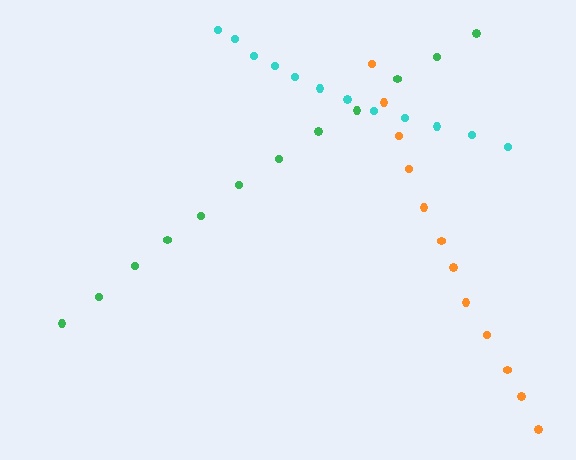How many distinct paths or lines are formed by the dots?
There are 3 distinct paths.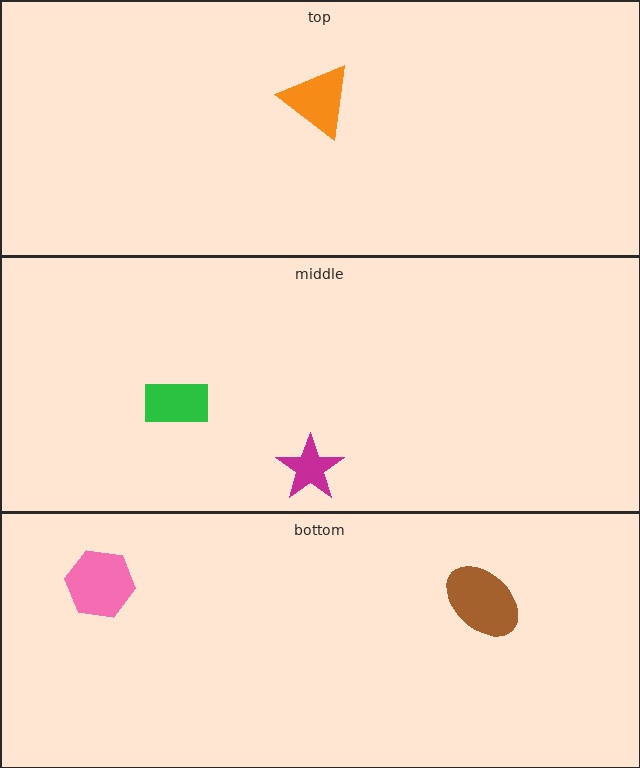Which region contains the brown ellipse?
The bottom region.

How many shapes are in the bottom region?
2.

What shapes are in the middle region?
The magenta star, the green rectangle.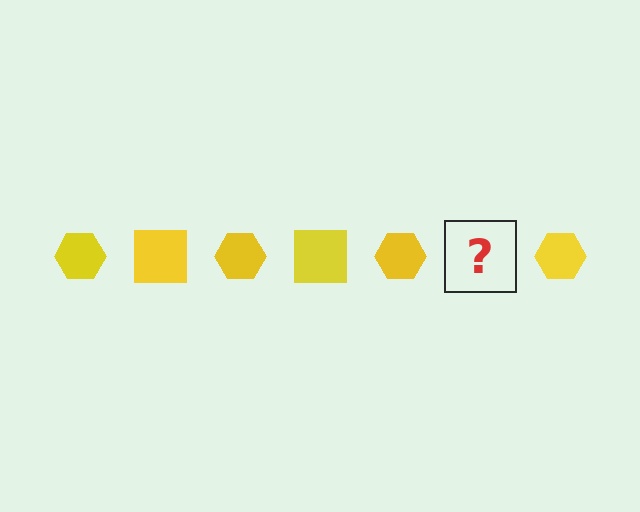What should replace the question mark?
The question mark should be replaced with a yellow square.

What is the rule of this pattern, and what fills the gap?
The rule is that the pattern cycles through hexagon, square shapes in yellow. The gap should be filled with a yellow square.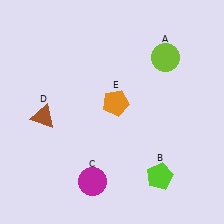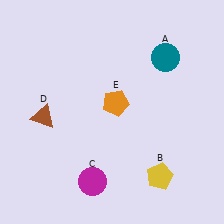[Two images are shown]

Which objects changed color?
A changed from lime to teal. B changed from lime to yellow.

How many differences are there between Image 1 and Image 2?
There are 2 differences between the two images.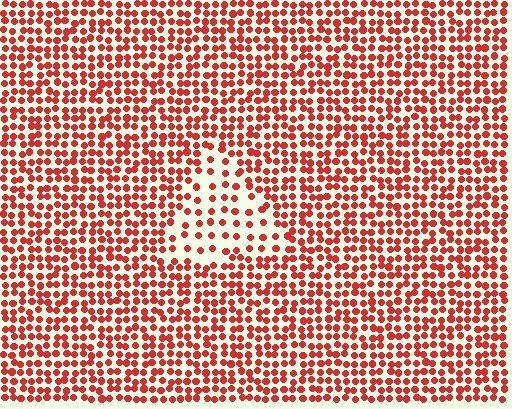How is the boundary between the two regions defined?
The boundary is defined by a change in element density (approximately 2.1x ratio). All elements are the same color, size, and shape.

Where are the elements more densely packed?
The elements are more densely packed outside the triangle boundary.